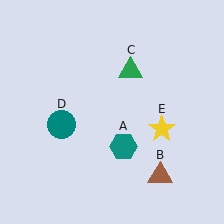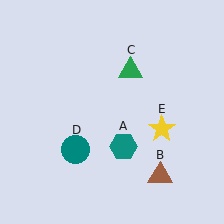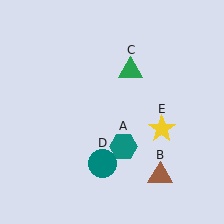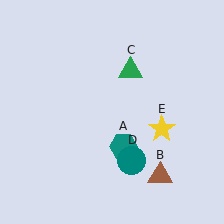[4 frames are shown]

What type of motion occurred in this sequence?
The teal circle (object D) rotated counterclockwise around the center of the scene.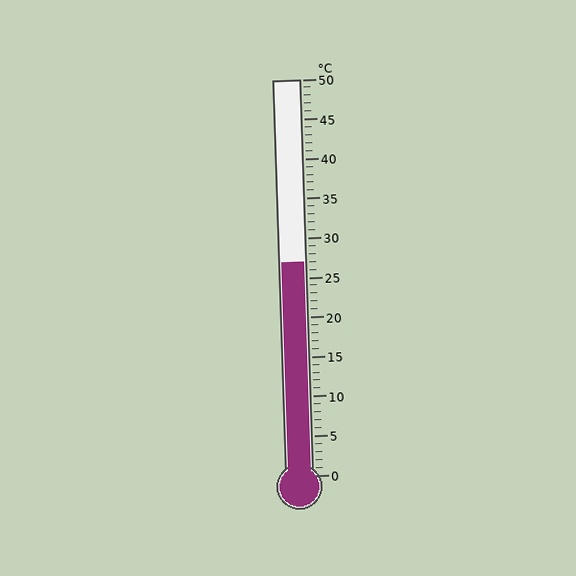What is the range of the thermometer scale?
The thermometer scale ranges from 0°C to 50°C.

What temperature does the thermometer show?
The thermometer shows approximately 27°C.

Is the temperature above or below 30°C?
The temperature is below 30°C.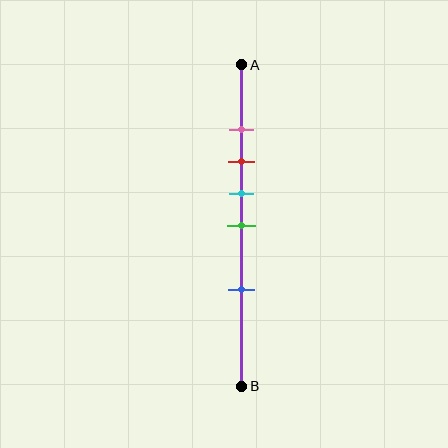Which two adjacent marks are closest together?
The pink and red marks are the closest adjacent pair.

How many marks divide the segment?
There are 5 marks dividing the segment.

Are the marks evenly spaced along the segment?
No, the marks are not evenly spaced.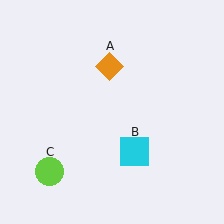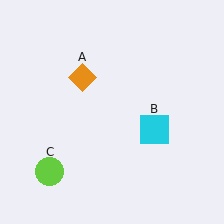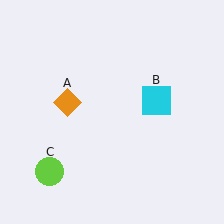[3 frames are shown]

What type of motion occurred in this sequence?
The orange diamond (object A), cyan square (object B) rotated counterclockwise around the center of the scene.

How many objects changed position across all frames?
2 objects changed position: orange diamond (object A), cyan square (object B).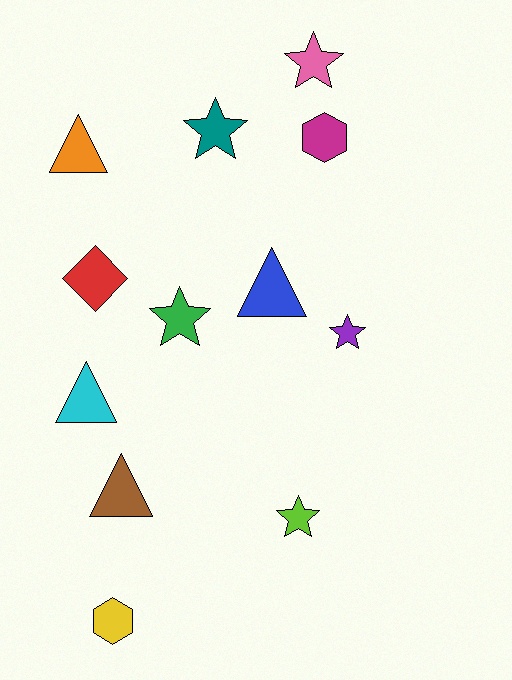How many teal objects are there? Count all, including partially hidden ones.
There is 1 teal object.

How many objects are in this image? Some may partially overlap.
There are 12 objects.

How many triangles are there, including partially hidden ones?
There are 4 triangles.